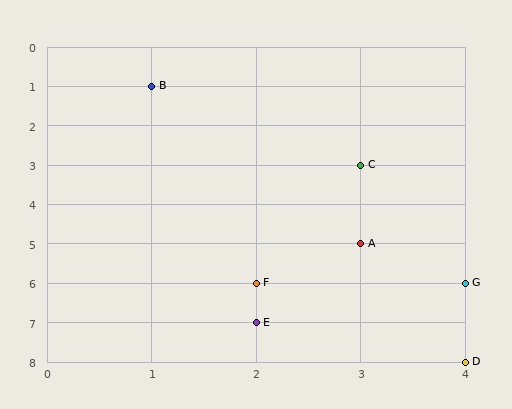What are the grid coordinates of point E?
Point E is at grid coordinates (2, 7).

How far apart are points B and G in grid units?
Points B and G are 3 columns and 5 rows apart (about 5.8 grid units diagonally).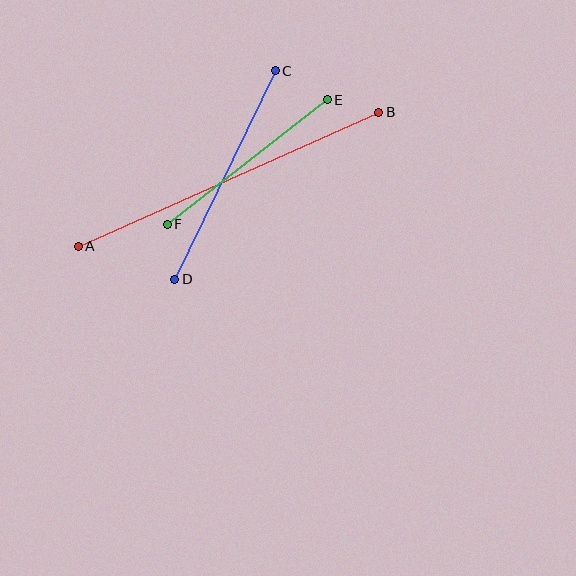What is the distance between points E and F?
The distance is approximately 203 pixels.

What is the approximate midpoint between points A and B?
The midpoint is at approximately (229, 179) pixels.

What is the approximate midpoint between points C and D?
The midpoint is at approximately (225, 175) pixels.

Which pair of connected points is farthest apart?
Points A and B are farthest apart.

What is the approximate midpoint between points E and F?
The midpoint is at approximately (247, 162) pixels.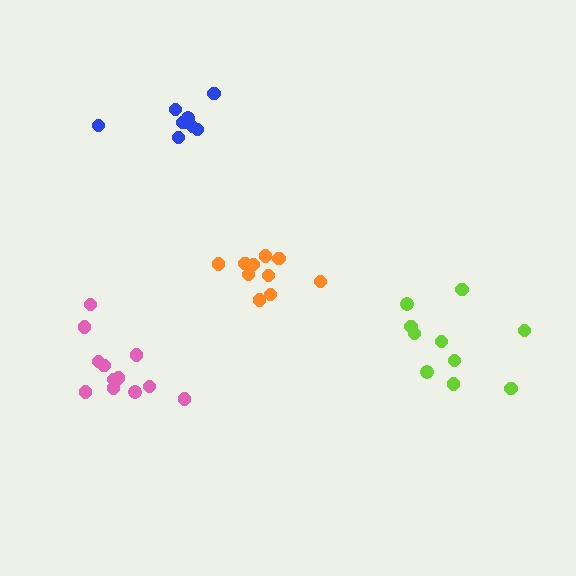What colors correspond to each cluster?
The clusters are colored: pink, orange, blue, lime.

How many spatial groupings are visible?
There are 4 spatial groupings.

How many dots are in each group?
Group 1: 12 dots, Group 2: 10 dots, Group 3: 8 dots, Group 4: 10 dots (40 total).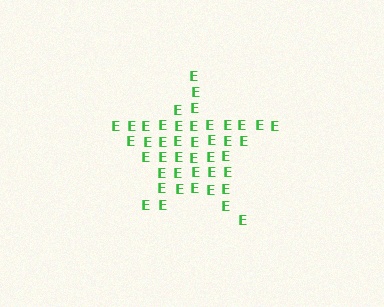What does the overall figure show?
The overall figure shows a star.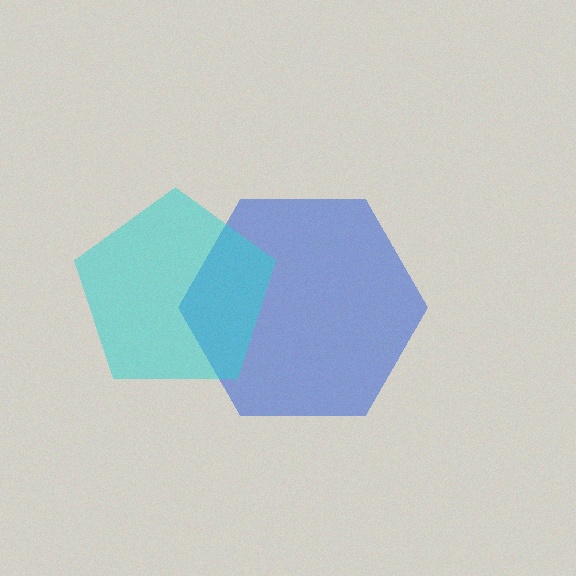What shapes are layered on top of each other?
The layered shapes are: a blue hexagon, a cyan pentagon.